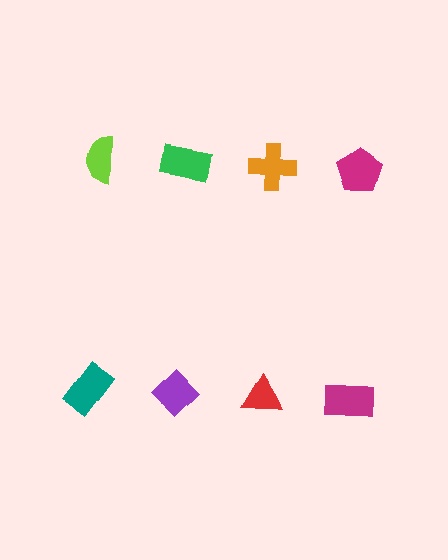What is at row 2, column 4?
A magenta rectangle.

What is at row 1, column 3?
An orange cross.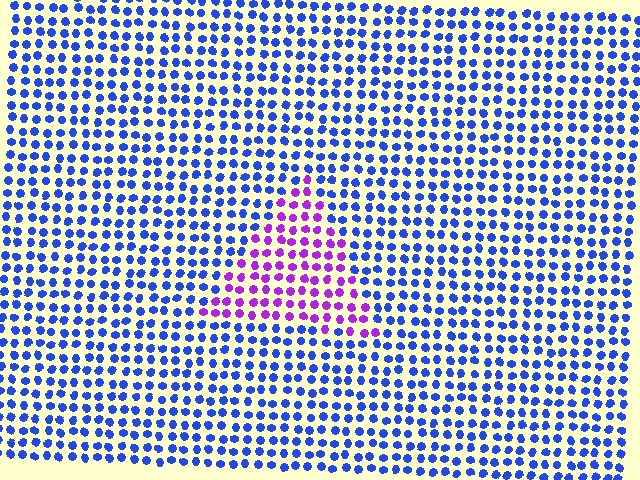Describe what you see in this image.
The image is filled with small blue elements in a uniform arrangement. A triangle-shaped region is visible where the elements are tinted to a slightly different hue, forming a subtle color boundary.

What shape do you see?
I see a triangle.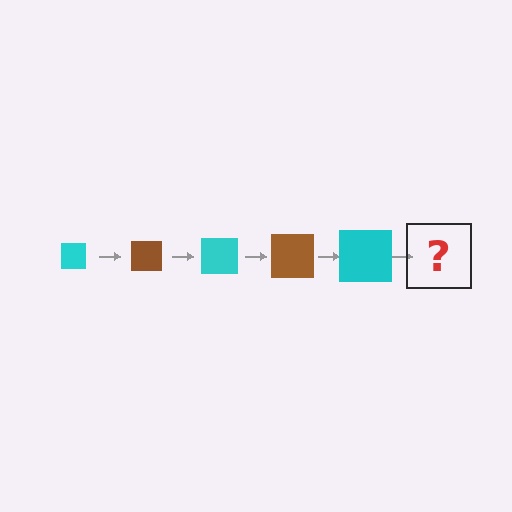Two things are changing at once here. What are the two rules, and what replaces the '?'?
The two rules are that the square grows larger each step and the color cycles through cyan and brown. The '?' should be a brown square, larger than the previous one.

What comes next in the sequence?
The next element should be a brown square, larger than the previous one.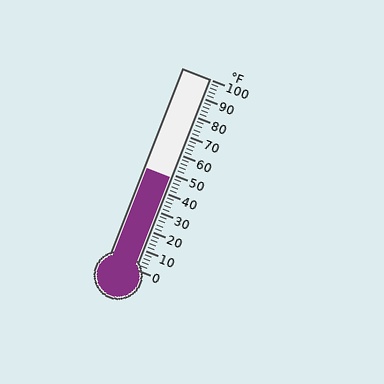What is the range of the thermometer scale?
The thermometer scale ranges from 0°F to 100°F.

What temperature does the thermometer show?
The thermometer shows approximately 48°F.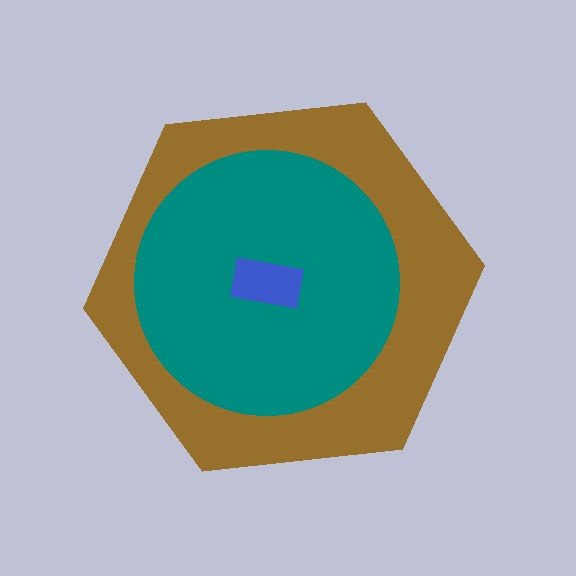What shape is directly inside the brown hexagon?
The teal circle.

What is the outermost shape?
The brown hexagon.